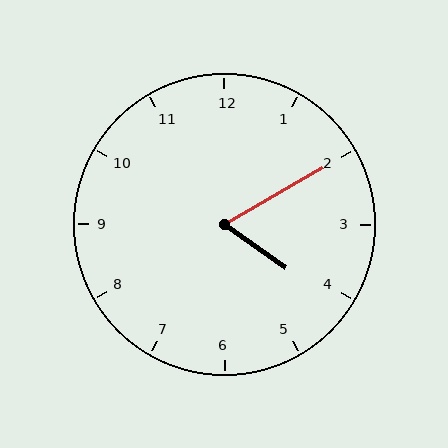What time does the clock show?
4:10.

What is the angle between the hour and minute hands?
Approximately 65 degrees.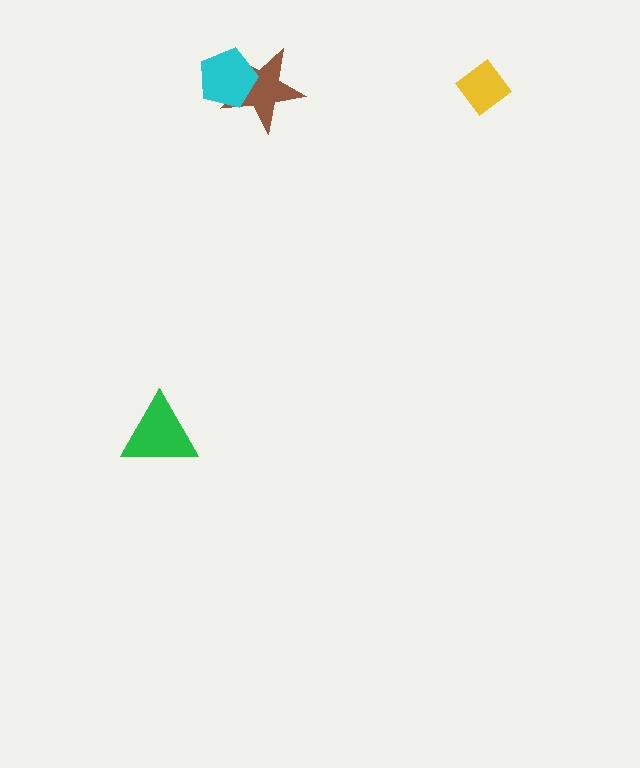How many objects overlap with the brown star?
1 object overlaps with the brown star.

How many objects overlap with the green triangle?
0 objects overlap with the green triangle.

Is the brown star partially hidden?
Yes, it is partially covered by another shape.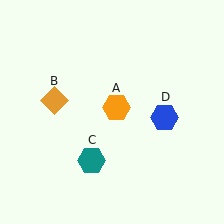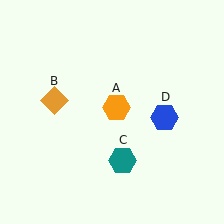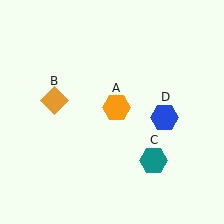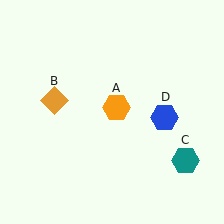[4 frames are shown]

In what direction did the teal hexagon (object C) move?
The teal hexagon (object C) moved right.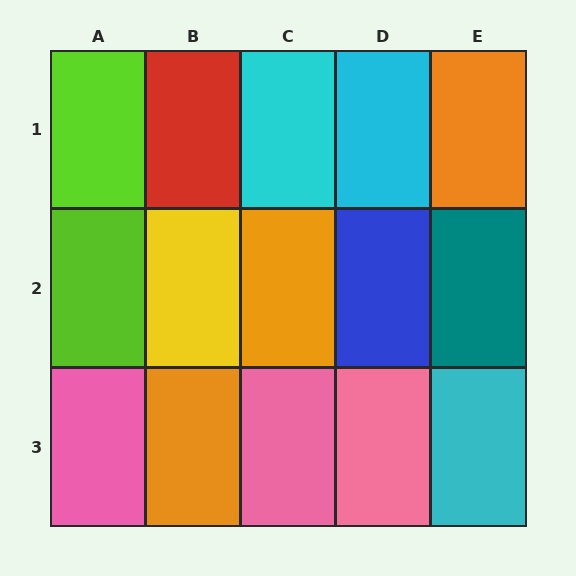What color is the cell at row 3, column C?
Pink.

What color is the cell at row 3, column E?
Cyan.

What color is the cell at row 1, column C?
Cyan.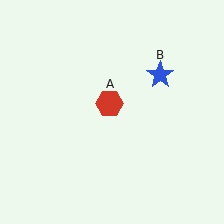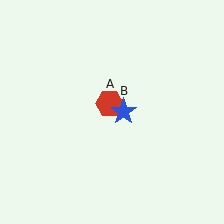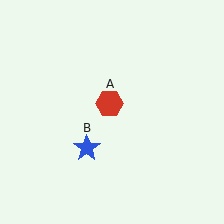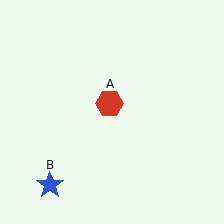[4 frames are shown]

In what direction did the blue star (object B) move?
The blue star (object B) moved down and to the left.